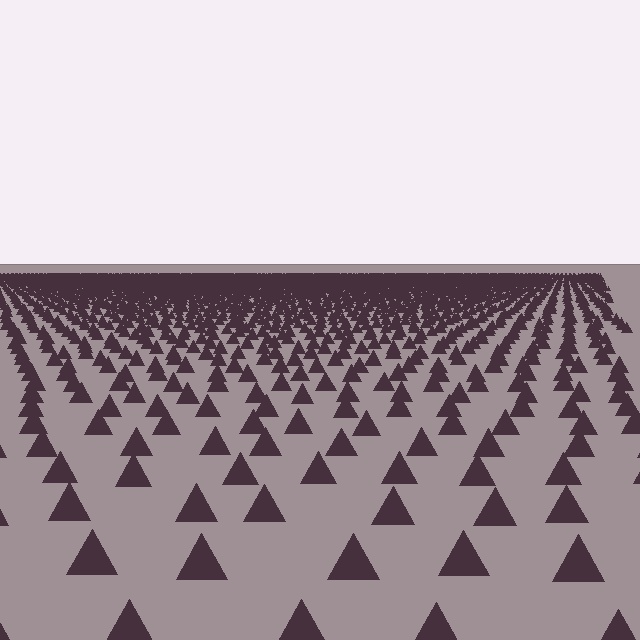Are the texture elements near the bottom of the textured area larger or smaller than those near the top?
Larger. Near the bottom, elements are closer to the viewer and appear at a bigger on-screen size.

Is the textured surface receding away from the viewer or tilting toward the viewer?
The surface is receding away from the viewer. Texture elements get smaller and denser toward the top.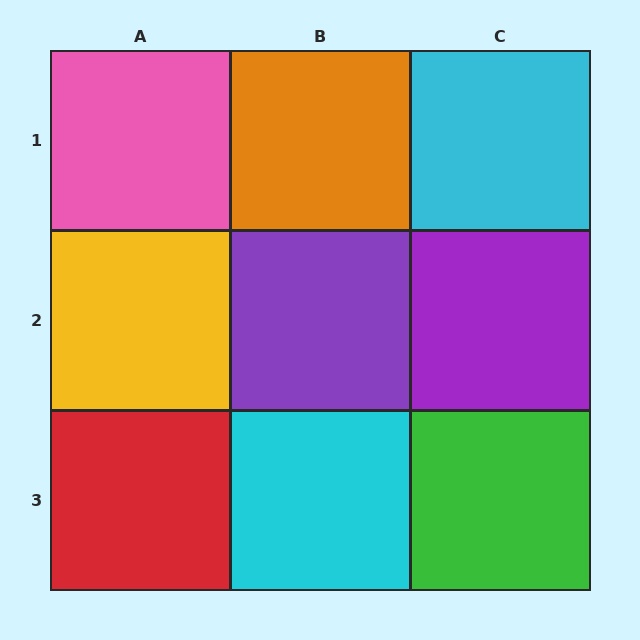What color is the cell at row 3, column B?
Cyan.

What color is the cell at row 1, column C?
Cyan.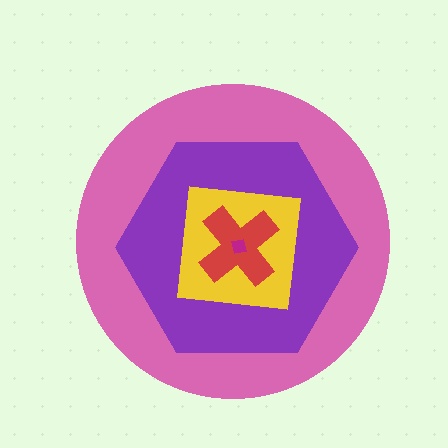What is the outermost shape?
The pink circle.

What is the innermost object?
The magenta square.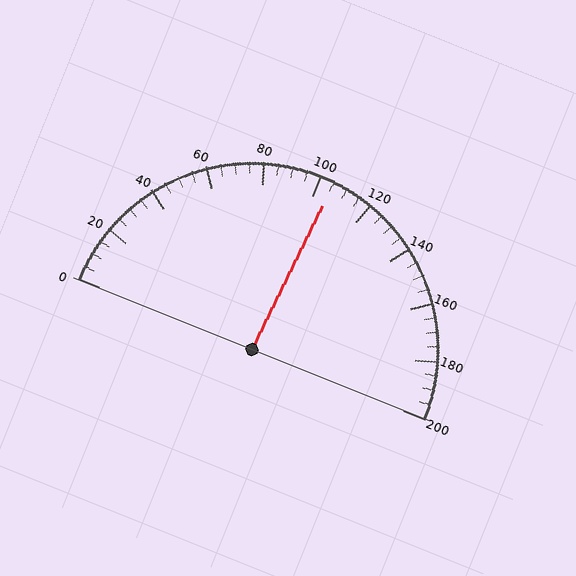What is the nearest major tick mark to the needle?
The nearest major tick mark is 100.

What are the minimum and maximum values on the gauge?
The gauge ranges from 0 to 200.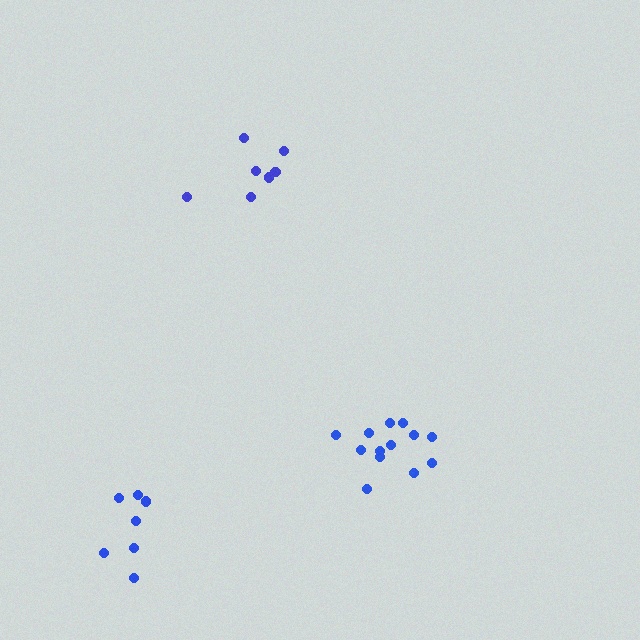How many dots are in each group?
Group 1: 7 dots, Group 2: 13 dots, Group 3: 7 dots (27 total).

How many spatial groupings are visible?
There are 3 spatial groupings.